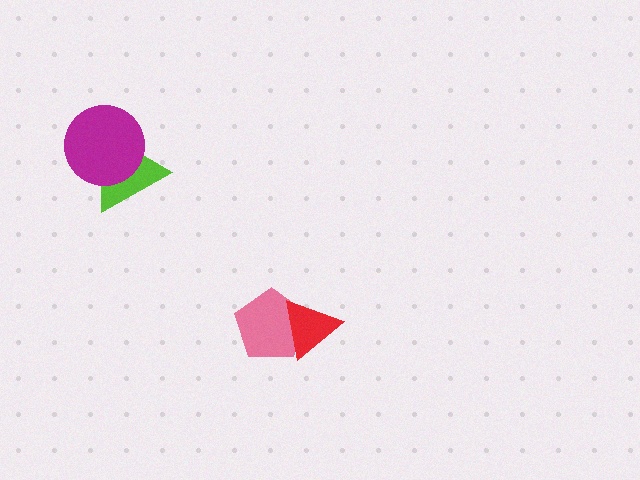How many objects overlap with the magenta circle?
1 object overlaps with the magenta circle.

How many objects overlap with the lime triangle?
1 object overlaps with the lime triangle.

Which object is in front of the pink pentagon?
The red triangle is in front of the pink pentagon.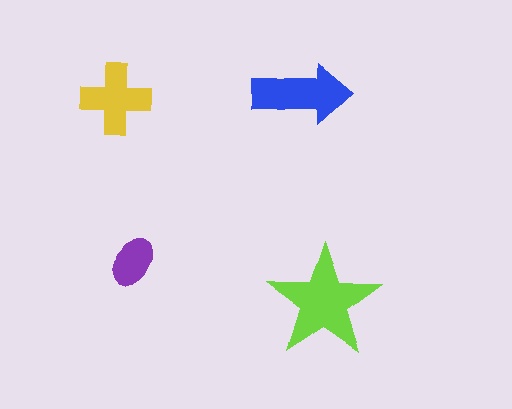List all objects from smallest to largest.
The purple ellipse, the yellow cross, the blue arrow, the lime star.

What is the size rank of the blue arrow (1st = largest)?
2nd.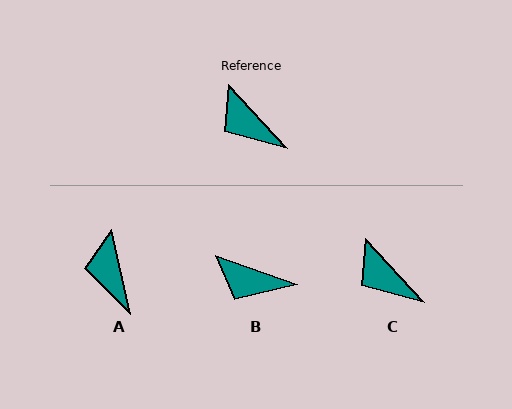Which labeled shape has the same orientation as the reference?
C.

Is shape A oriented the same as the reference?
No, it is off by about 30 degrees.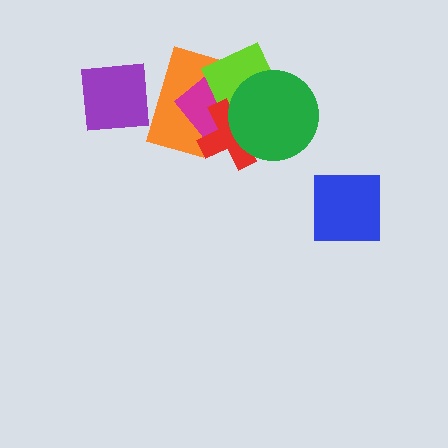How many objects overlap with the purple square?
1 object overlaps with the purple square.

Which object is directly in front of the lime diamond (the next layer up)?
The red cross is directly in front of the lime diamond.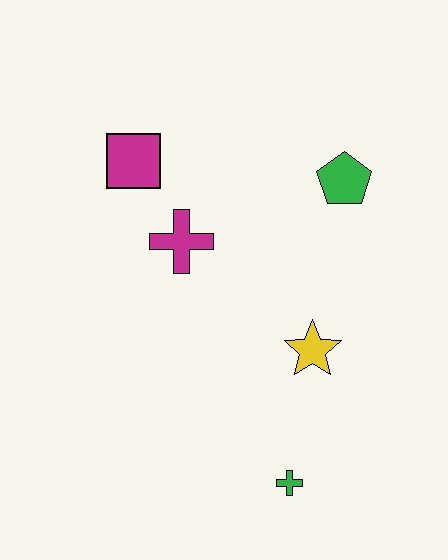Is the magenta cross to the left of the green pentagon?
Yes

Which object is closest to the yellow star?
The green cross is closest to the yellow star.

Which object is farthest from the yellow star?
The magenta square is farthest from the yellow star.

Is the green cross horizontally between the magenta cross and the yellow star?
Yes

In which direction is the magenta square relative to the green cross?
The magenta square is above the green cross.